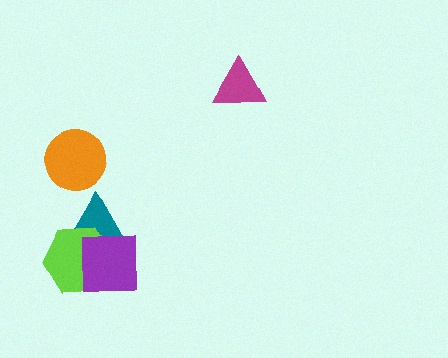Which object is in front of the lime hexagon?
The purple square is in front of the lime hexagon.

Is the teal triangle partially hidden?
Yes, it is partially covered by another shape.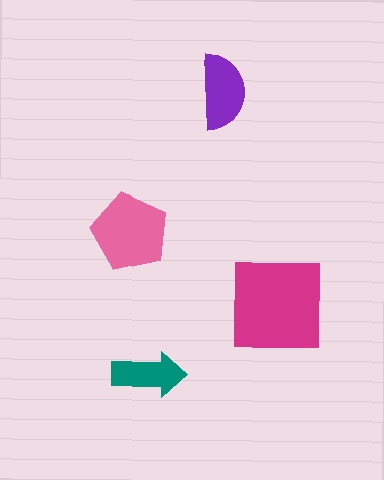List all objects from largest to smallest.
The magenta square, the pink pentagon, the purple semicircle, the teal arrow.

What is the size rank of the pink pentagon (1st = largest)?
2nd.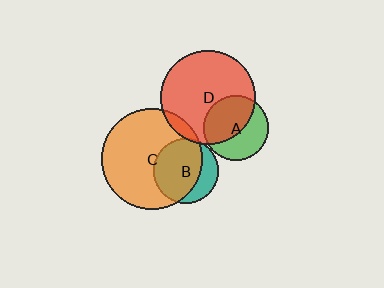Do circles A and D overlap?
Yes.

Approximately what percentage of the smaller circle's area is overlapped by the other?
Approximately 55%.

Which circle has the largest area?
Circle C (orange).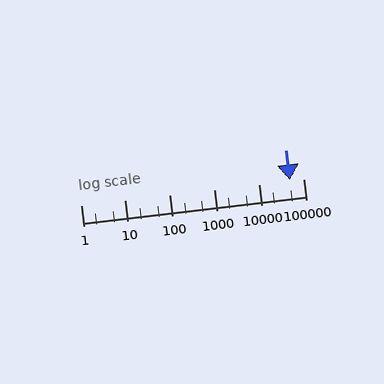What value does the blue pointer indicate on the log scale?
The pointer indicates approximately 50000.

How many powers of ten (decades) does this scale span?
The scale spans 5 decades, from 1 to 100000.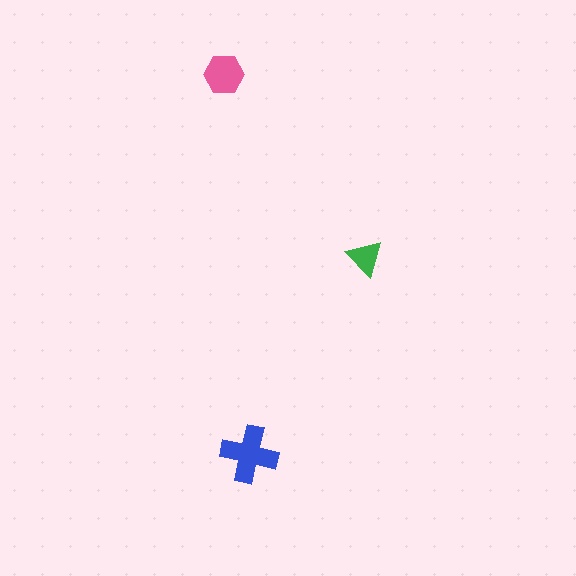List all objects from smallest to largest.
The green triangle, the pink hexagon, the blue cross.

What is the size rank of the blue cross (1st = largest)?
1st.